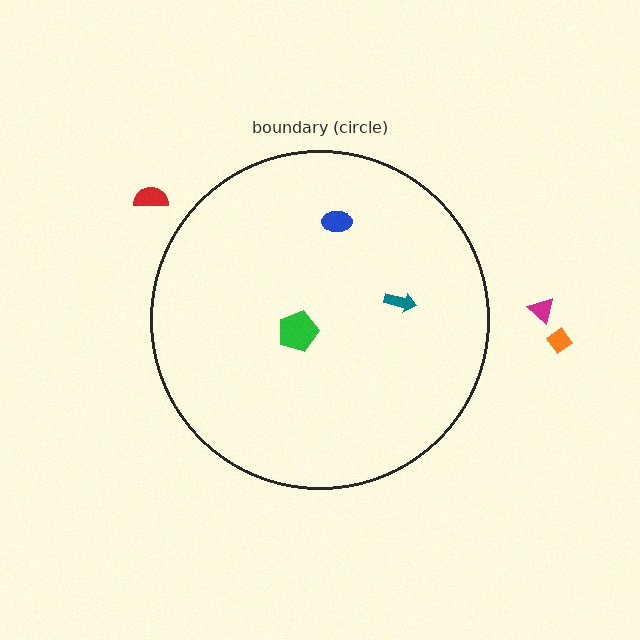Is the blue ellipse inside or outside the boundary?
Inside.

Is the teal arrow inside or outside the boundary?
Inside.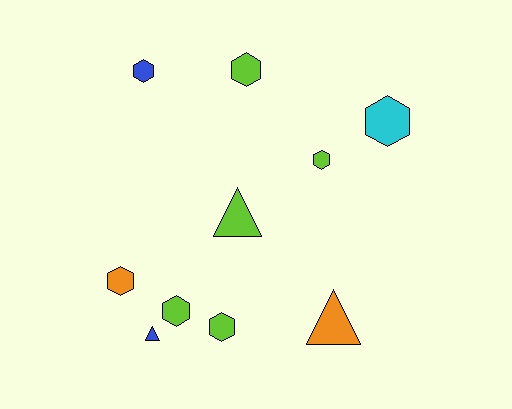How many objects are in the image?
There are 10 objects.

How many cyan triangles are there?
There are no cyan triangles.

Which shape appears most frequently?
Hexagon, with 7 objects.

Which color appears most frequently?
Lime, with 5 objects.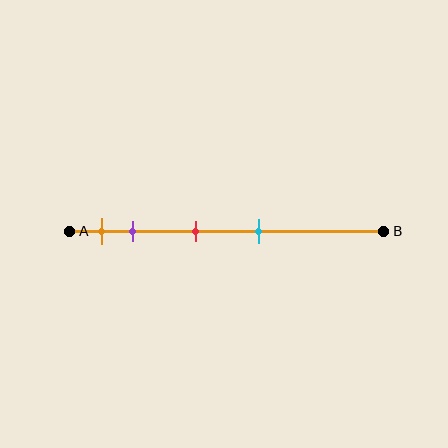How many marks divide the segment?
There are 4 marks dividing the segment.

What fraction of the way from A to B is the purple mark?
The purple mark is approximately 20% (0.2) of the way from A to B.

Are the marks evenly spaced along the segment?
No, the marks are not evenly spaced.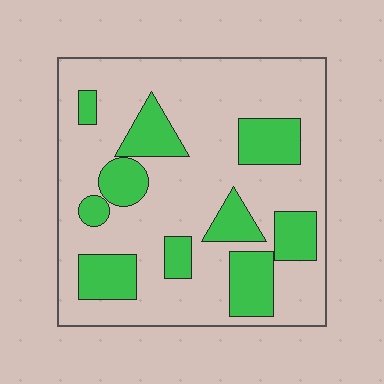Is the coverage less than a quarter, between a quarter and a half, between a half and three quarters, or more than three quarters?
Between a quarter and a half.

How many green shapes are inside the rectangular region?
10.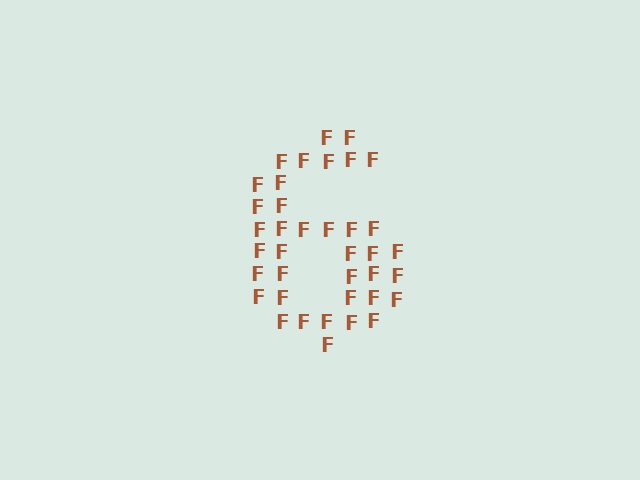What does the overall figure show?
The overall figure shows the digit 6.